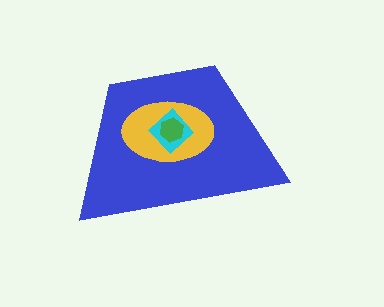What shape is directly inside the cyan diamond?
The green hexagon.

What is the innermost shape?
The green hexagon.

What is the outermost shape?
The blue trapezoid.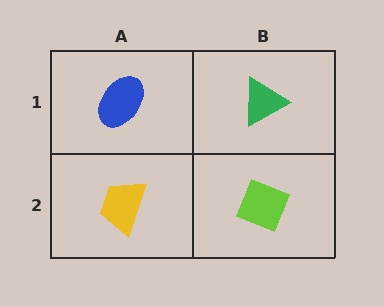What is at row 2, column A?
A yellow trapezoid.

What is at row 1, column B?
A green triangle.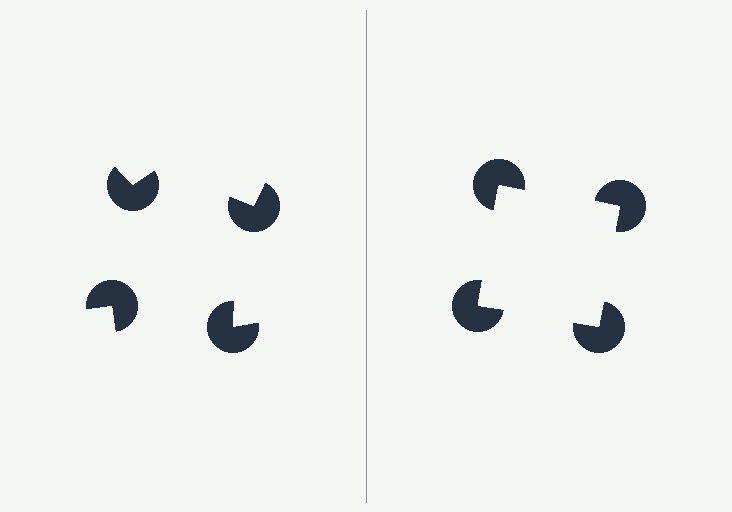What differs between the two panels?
The pac-man discs are positioned identically on both sides; only the wedge orientations differ. On the right they align to a square; on the left they are misaligned.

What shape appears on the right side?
An illusory square.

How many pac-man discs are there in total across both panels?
8 — 4 on each side.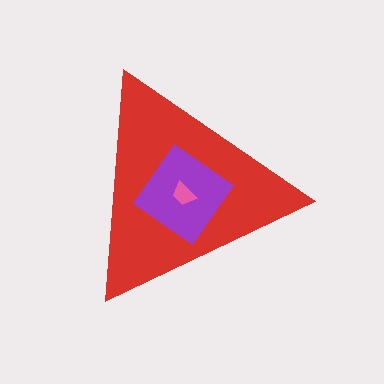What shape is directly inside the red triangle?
The purple diamond.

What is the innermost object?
The pink trapezoid.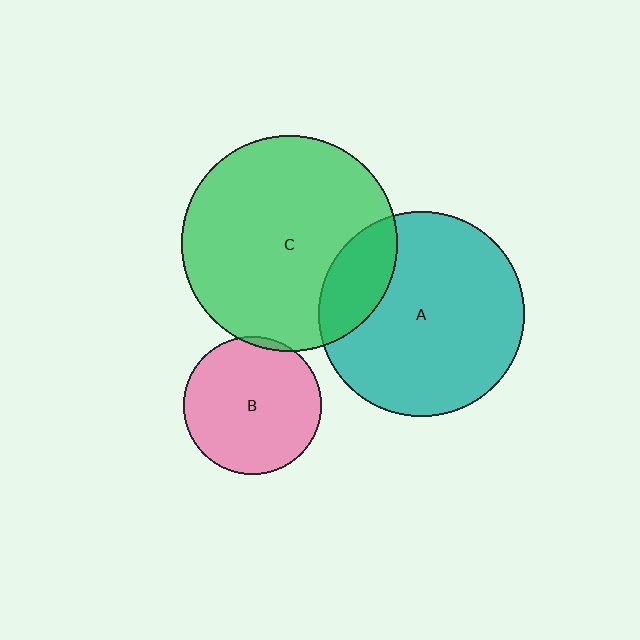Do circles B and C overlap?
Yes.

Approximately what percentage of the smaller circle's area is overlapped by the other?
Approximately 5%.